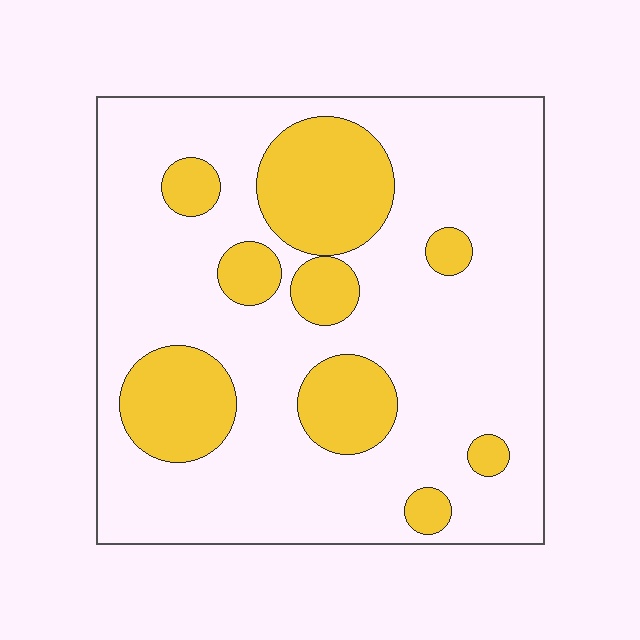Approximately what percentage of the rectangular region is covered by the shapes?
Approximately 25%.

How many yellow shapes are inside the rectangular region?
9.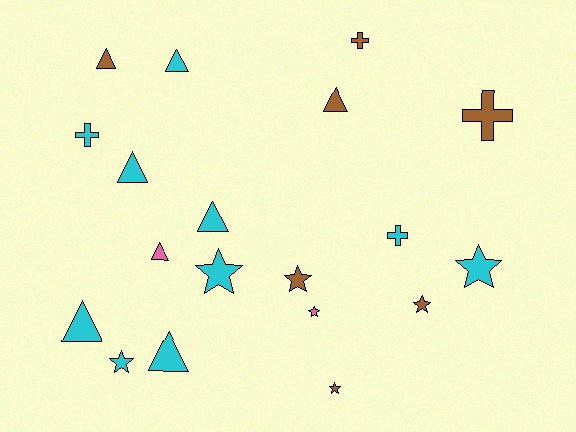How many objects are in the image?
There are 19 objects.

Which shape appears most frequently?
Triangle, with 8 objects.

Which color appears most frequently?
Cyan, with 10 objects.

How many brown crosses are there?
There are 2 brown crosses.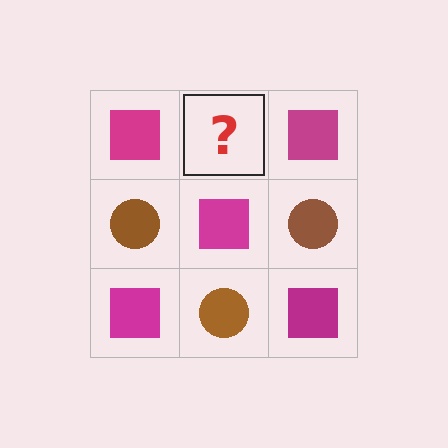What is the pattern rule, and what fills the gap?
The rule is that it alternates magenta square and brown circle in a checkerboard pattern. The gap should be filled with a brown circle.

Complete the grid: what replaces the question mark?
The question mark should be replaced with a brown circle.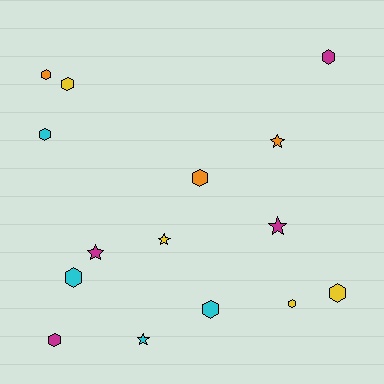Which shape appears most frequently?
Hexagon, with 10 objects.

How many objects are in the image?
There are 15 objects.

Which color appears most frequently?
Yellow, with 4 objects.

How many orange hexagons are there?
There are 2 orange hexagons.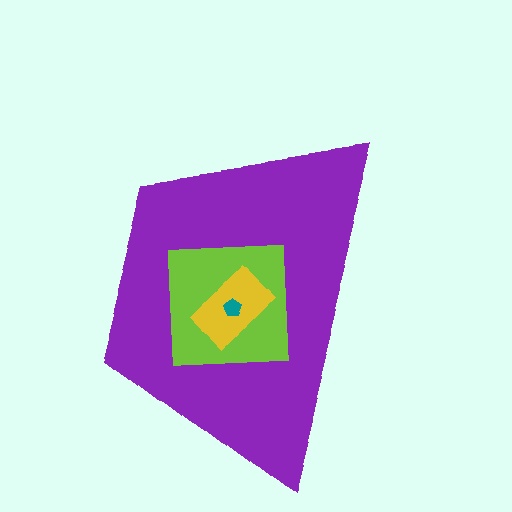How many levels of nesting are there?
4.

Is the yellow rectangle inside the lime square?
Yes.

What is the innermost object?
The teal pentagon.